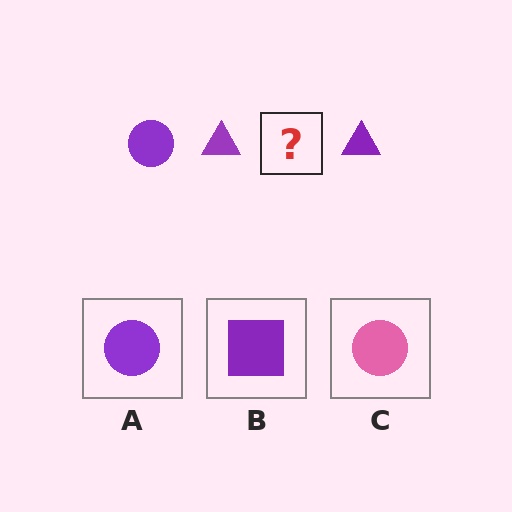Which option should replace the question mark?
Option A.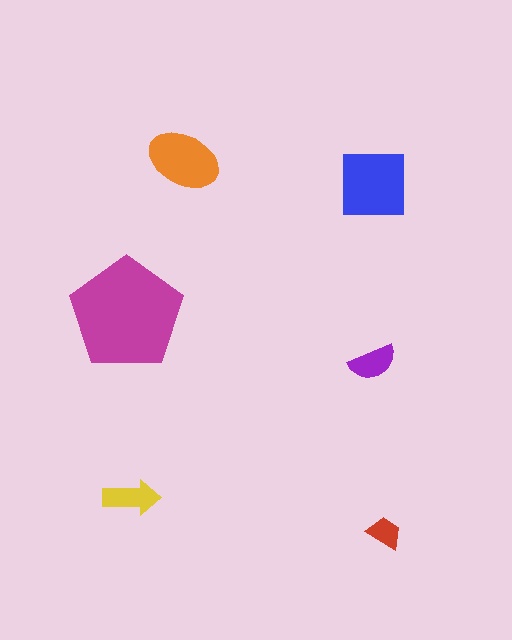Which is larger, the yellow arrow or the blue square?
The blue square.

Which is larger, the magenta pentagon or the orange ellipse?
The magenta pentagon.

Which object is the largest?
The magenta pentagon.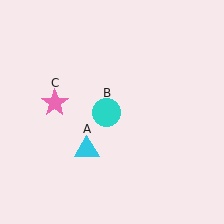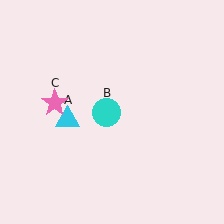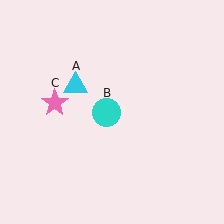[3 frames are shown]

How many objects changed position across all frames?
1 object changed position: cyan triangle (object A).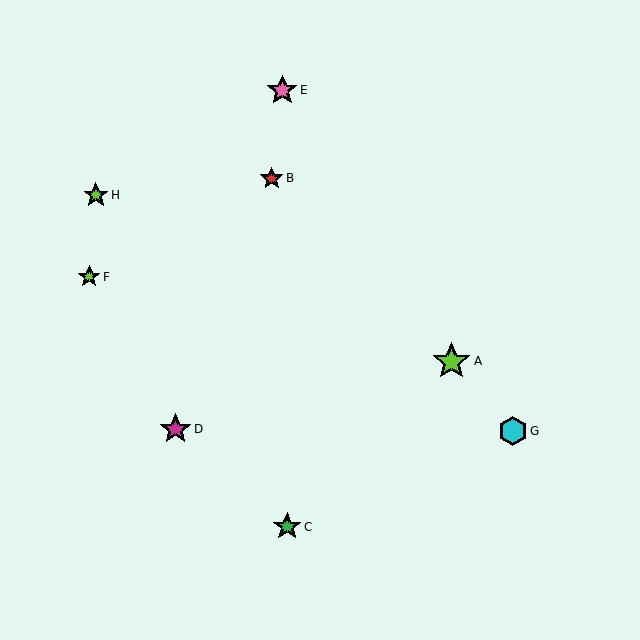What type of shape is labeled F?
Shape F is a lime star.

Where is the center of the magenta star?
The center of the magenta star is at (176, 429).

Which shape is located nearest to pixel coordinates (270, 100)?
The pink star (labeled E) at (282, 90) is nearest to that location.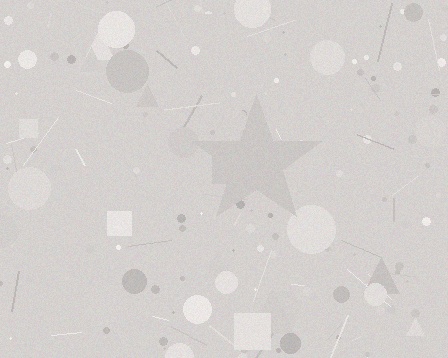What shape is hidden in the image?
A star is hidden in the image.